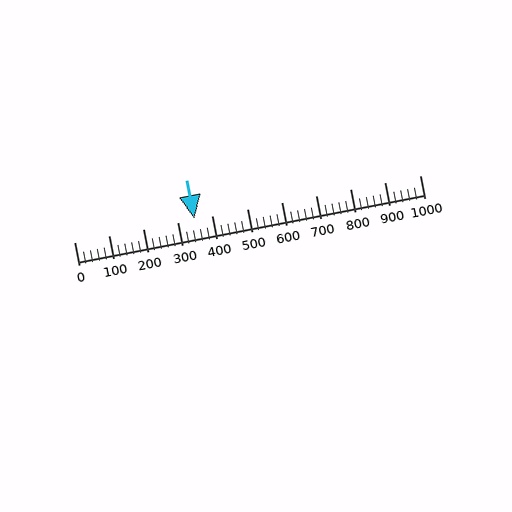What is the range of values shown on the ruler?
The ruler shows values from 0 to 1000.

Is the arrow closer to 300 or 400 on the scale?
The arrow is closer to 300.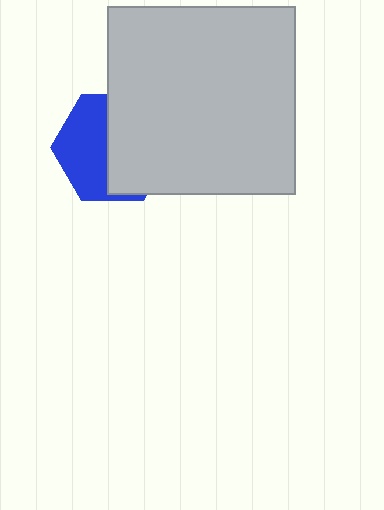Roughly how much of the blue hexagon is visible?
About half of it is visible (roughly 47%).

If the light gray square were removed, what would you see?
You would see the complete blue hexagon.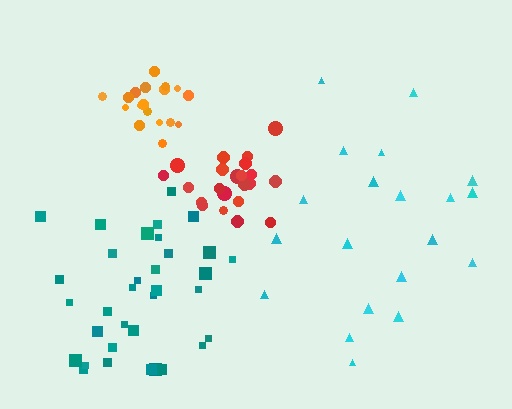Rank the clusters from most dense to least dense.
red, orange, teal, cyan.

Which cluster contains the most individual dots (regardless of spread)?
Teal (34).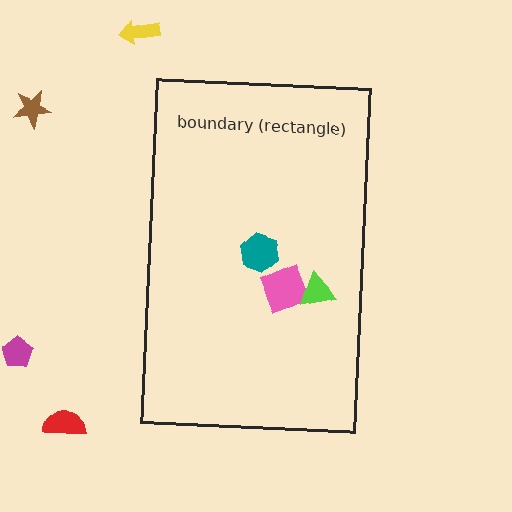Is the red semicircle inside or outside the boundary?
Outside.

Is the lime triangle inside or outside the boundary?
Inside.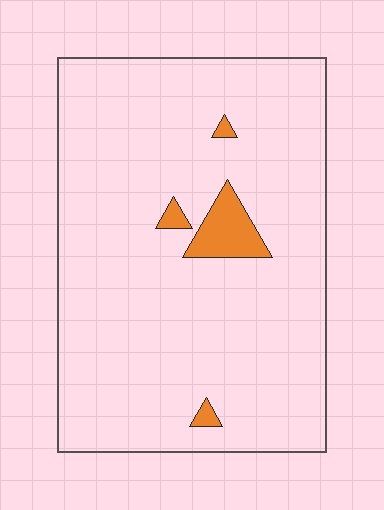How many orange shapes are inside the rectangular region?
4.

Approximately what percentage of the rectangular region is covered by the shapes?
Approximately 5%.